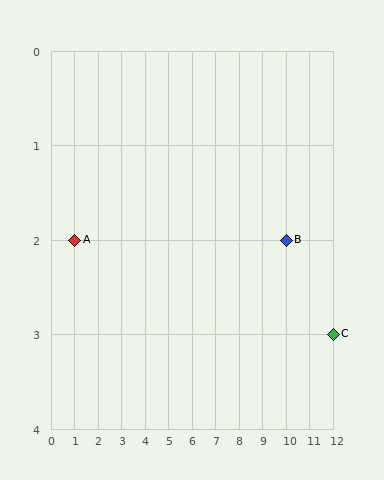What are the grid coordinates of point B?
Point B is at grid coordinates (10, 2).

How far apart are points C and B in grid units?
Points C and B are 2 columns and 1 row apart (about 2.2 grid units diagonally).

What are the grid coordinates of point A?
Point A is at grid coordinates (1, 2).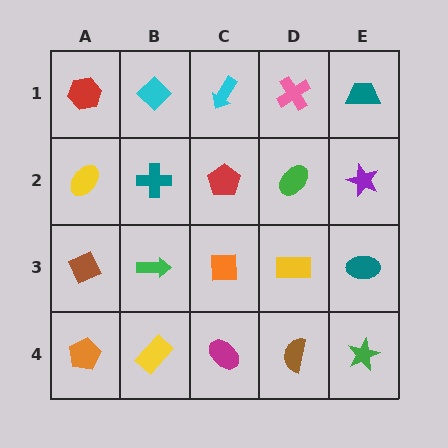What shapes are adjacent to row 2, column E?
A teal trapezoid (row 1, column E), a teal ellipse (row 3, column E), a green ellipse (row 2, column D).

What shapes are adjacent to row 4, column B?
A green arrow (row 3, column B), an orange pentagon (row 4, column A), a magenta ellipse (row 4, column C).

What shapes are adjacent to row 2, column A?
A red hexagon (row 1, column A), a brown diamond (row 3, column A), a teal cross (row 2, column B).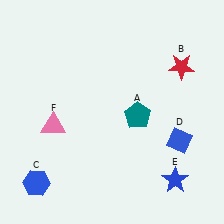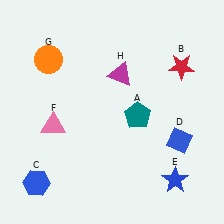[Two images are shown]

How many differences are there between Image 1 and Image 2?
There are 2 differences between the two images.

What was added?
An orange circle (G), a magenta triangle (H) were added in Image 2.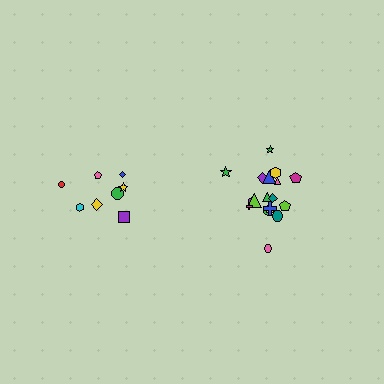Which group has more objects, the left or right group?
The right group.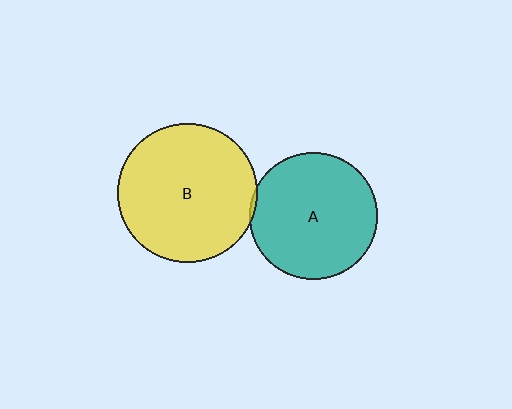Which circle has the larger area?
Circle B (yellow).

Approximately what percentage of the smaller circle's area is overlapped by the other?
Approximately 5%.